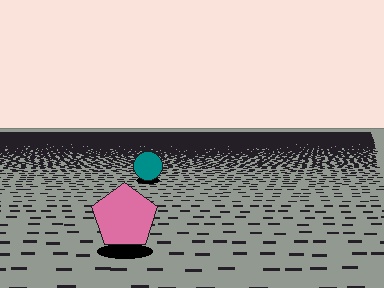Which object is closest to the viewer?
The pink pentagon is closest. The texture marks near it are larger and more spread out.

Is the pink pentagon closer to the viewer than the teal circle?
Yes. The pink pentagon is closer — you can tell from the texture gradient: the ground texture is coarser near it.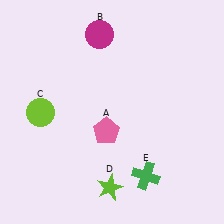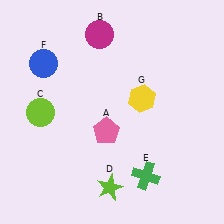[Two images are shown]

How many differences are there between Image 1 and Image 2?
There are 2 differences between the two images.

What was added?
A blue circle (F), a yellow hexagon (G) were added in Image 2.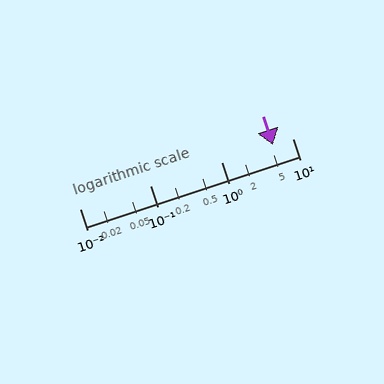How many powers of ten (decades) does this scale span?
The scale spans 3 decades, from 0.01 to 10.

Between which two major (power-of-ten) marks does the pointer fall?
The pointer is between 1 and 10.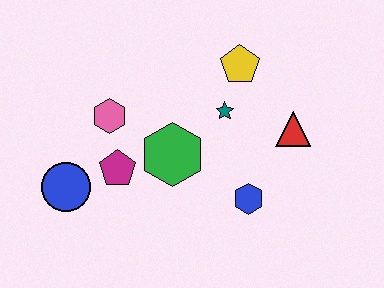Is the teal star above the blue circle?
Yes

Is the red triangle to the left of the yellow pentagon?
No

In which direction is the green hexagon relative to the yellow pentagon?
The green hexagon is below the yellow pentagon.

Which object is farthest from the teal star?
The blue circle is farthest from the teal star.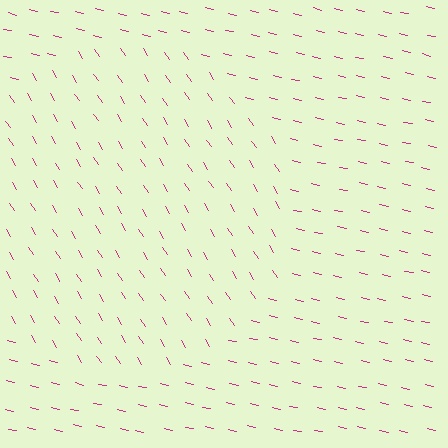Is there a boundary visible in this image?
Yes, there is a texture boundary formed by a change in line orientation.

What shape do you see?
I see a circle.